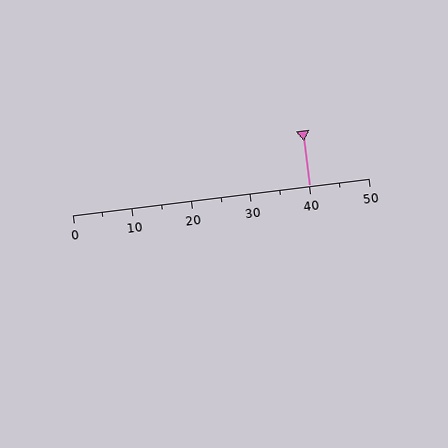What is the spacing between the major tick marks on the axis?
The major ticks are spaced 10 apart.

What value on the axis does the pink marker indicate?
The marker indicates approximately 40.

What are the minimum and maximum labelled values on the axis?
The axis runs from 0 to 50.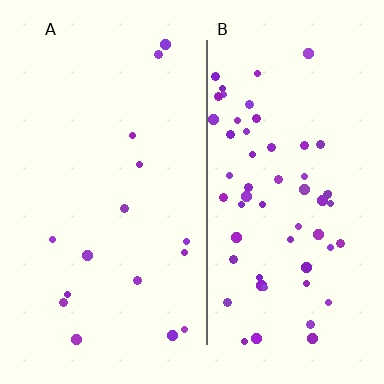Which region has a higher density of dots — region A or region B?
B (the right).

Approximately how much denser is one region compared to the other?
Approximately 3.8× — region B over region A.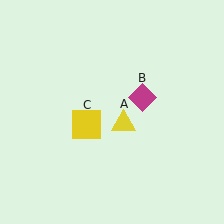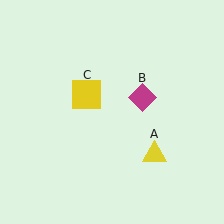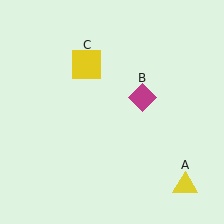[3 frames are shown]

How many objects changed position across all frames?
2 objects changed position: yellow triangle (object A), yellow square (object C).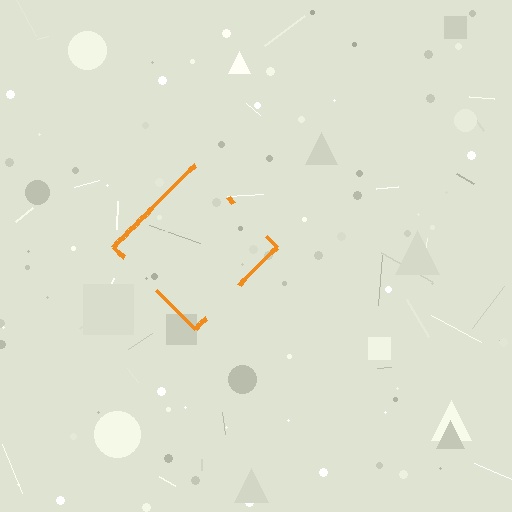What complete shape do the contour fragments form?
The contour fragments form a diamond.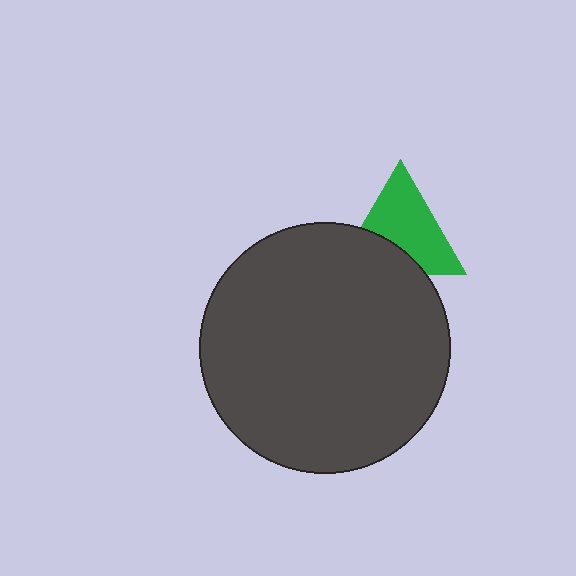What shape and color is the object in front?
The object in front is a dark gray circle.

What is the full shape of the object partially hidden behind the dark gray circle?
The partially hidden object is a green triangle.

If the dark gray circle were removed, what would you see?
You would see the complete green triangle.